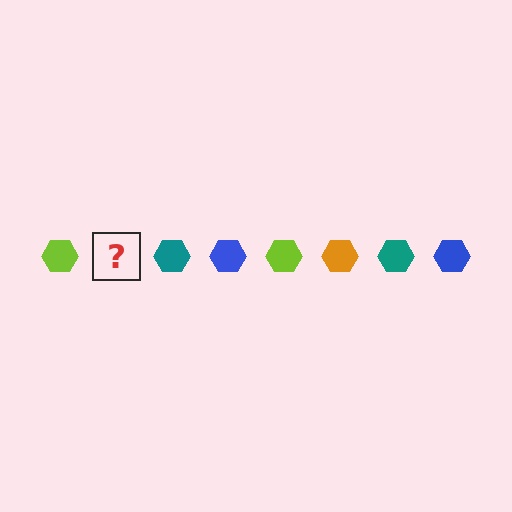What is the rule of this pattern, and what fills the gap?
The rule is that the pattern cycles through lime, orange, teal, blue hexagons. The gap should be filled with an orange hexagon.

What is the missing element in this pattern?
The missing element is an orange hexagon.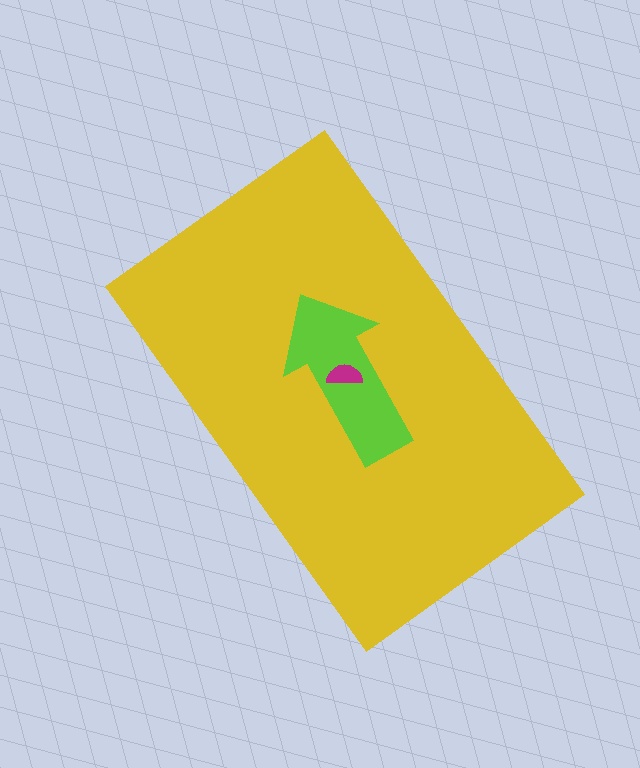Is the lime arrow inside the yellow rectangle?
Yes.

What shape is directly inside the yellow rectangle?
The lime arrow.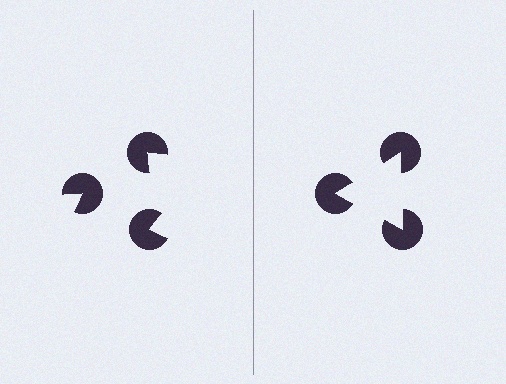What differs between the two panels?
The pac-man discs are positioned identically on both sides; only the wedge orientations differ. On the right they align to a triangle; on the left they are misaligned.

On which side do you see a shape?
An illusory triangle appears on the right side. On the left side the wedge cuts are rotated, so no coherent shape forms.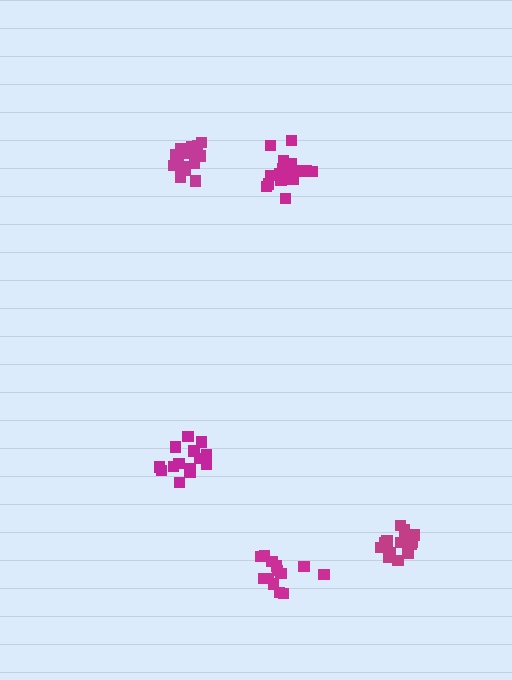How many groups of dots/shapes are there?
There are 5 groups.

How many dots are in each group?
Group 1: 18 dots, Group 2: 19 dots, Group 3: 13 dots, Group 4: 15 dots, Group 5: 15 dots (80 total).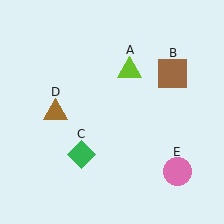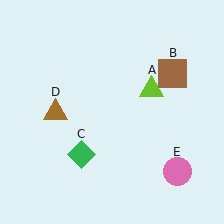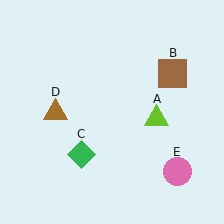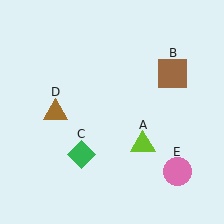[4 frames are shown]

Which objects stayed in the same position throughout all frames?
Brown square (object B) and green diamond (object C) and brown triangle (object D) and pink circle (object E) remained stationary.